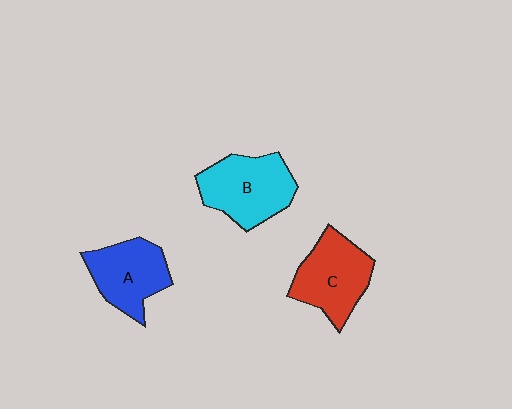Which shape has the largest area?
Shape B (cyan).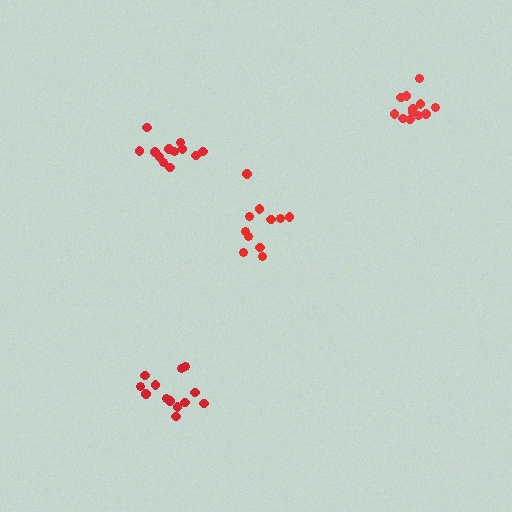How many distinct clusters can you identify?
There are 4 distinct clusters.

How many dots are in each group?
Group 1: 13 dots, Group 2: 12 dots, Group 3: 13 dots, Group 4: 11 dots (49 total).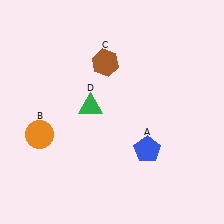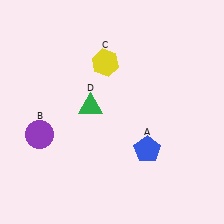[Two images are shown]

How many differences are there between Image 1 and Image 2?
There are 2 differences between the two images.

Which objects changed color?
B changed from orange to purple. C changed from brown to yellow.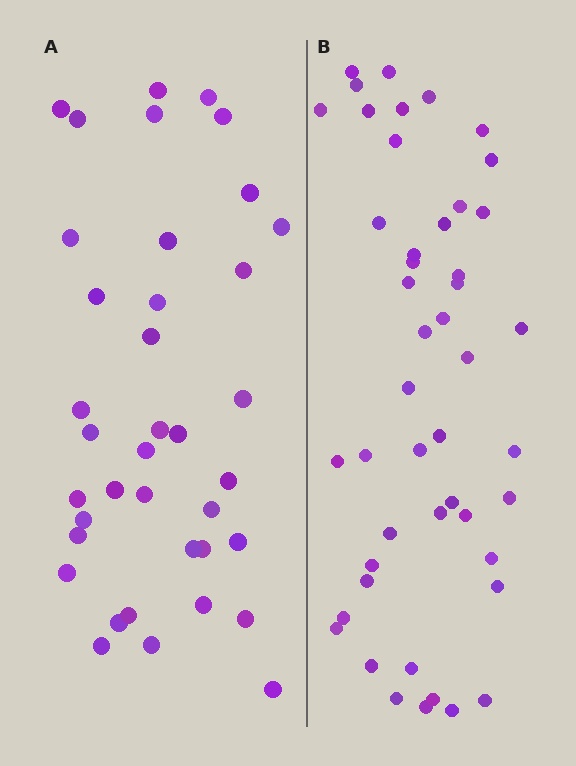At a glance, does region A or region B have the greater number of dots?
Region B (the right region) has more dots.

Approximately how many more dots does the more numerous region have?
Region B has roughly 8 or so more dots than region A.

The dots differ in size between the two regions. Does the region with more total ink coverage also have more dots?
No. Region A has more total ink coverage because its dots are larger, but region B actually contains more individual dots. Total area can be misleading — the number of items is what matters here.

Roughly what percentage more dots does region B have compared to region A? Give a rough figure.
About 25% more.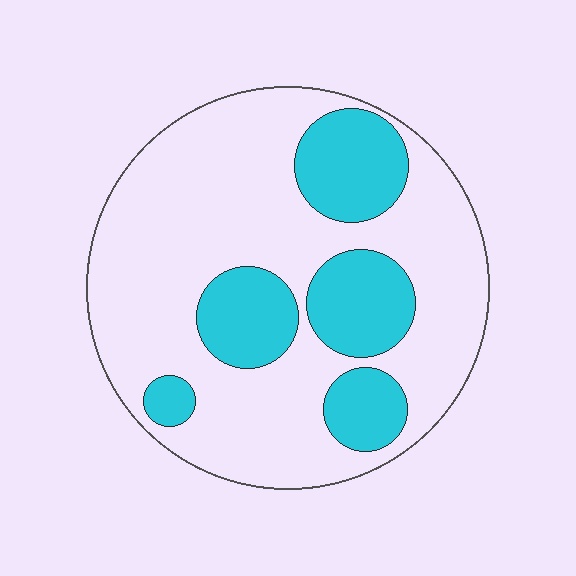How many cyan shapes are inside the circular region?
5.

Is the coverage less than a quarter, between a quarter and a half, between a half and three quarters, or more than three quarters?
Between a quarter and a half.